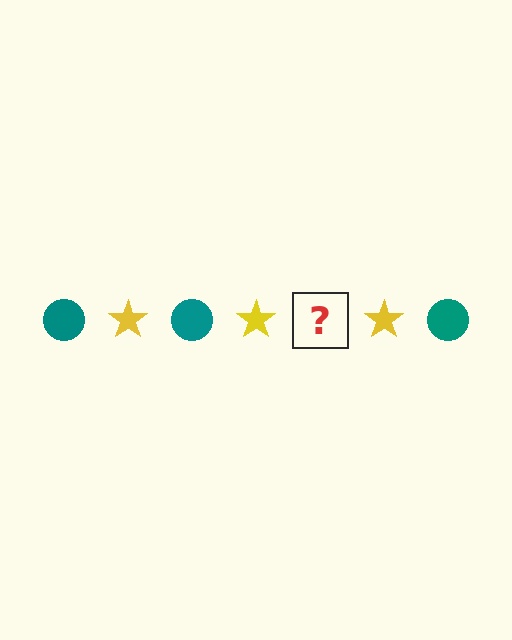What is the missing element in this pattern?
The missing element is a teal circle.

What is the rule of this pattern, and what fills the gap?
The rule is that the pattern alternates between teal circle and yellow star. The gap should be filled with a teal circle.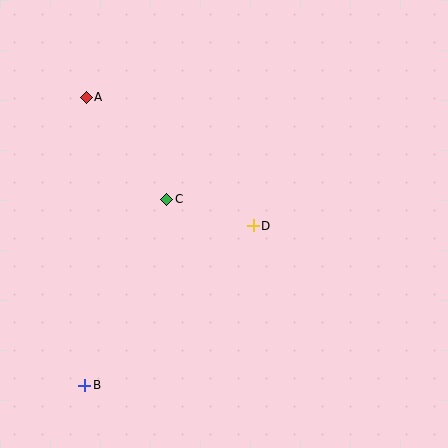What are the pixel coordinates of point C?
Point C is at (167, 199).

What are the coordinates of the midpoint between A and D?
The midpoint between A and D is at (170, 161).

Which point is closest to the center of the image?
Point D at (253, 226) is closest to the center.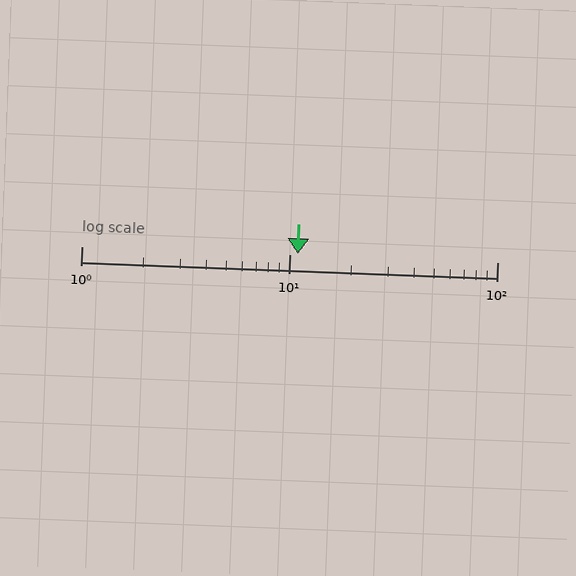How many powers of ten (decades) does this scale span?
The scale spans 2 decades, from 1 to 100.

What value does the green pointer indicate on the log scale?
The pointer indicates approximately 11.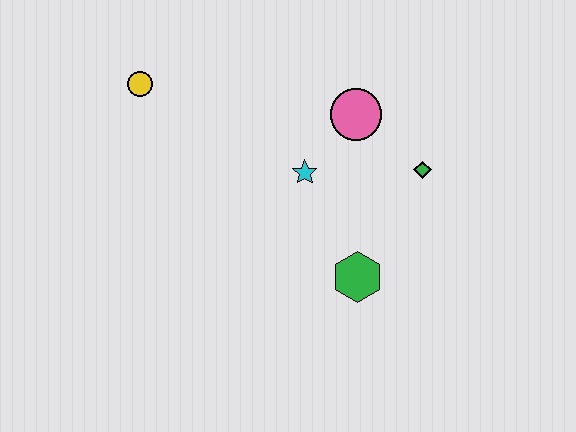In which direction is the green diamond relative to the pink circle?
The green diamond is to the right of the pink circle.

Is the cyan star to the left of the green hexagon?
Yes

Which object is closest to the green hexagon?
The cyan star is closest to the green hexagon.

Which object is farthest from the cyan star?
The yellow circle is farthest from the cyan star.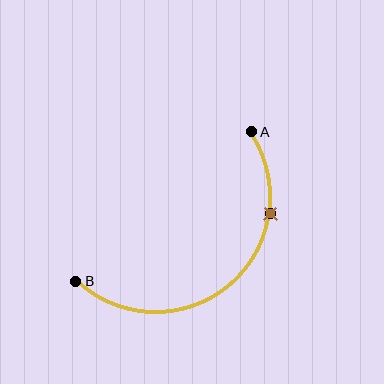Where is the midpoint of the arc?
The arc midpoint is the point on the curve farthest from the straight line joining A and B. It sits below and to the right of that line.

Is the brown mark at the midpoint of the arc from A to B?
No. The brown mark lies on the arc but is closer to endpoint A. The arc midpoint would be at the point on the curve equidistant along the arc from both A and B.